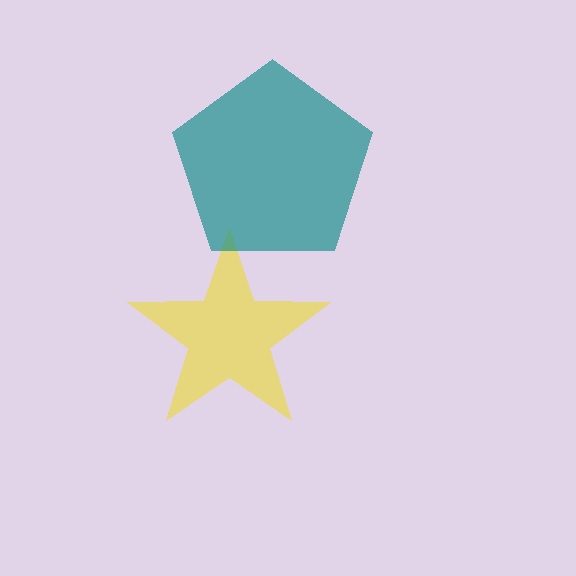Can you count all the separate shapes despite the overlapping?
Yes, there are 2 separate shapes.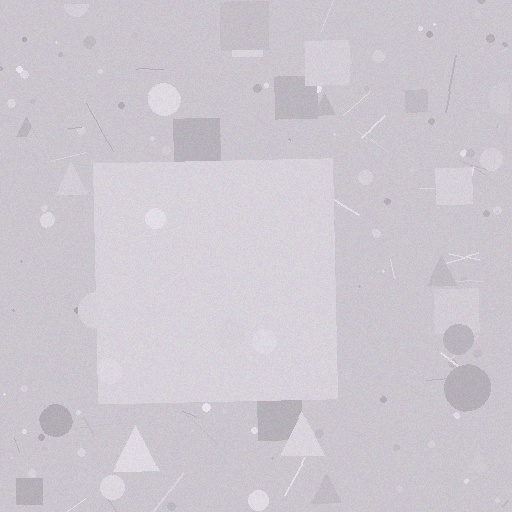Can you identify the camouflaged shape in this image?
The camouflaged shape is a square.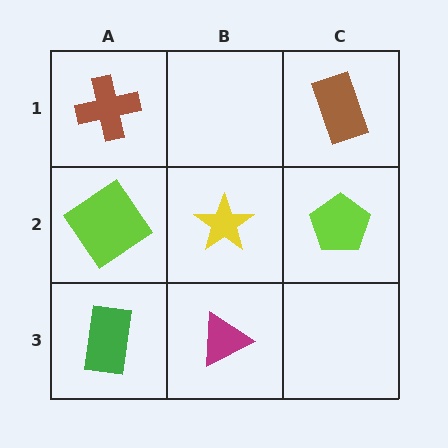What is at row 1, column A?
A brown cross.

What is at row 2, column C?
A lime pentagon.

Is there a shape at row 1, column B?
No, that cell is empty.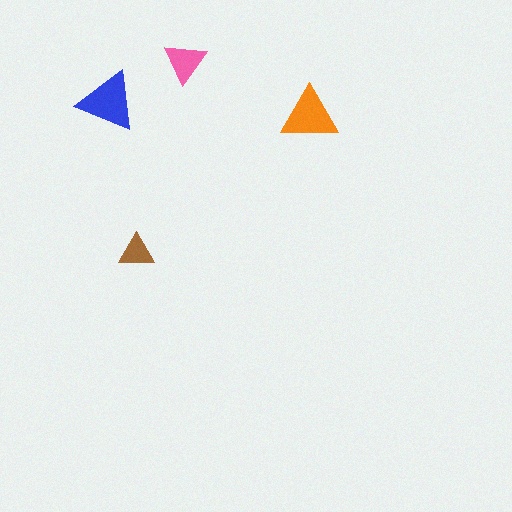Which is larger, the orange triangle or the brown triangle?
The orange one.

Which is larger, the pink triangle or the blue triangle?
The blue one.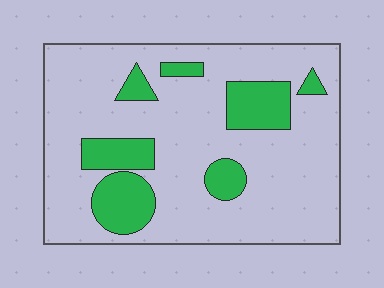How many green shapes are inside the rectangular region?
7.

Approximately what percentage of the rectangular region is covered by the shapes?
Approximately 20%.